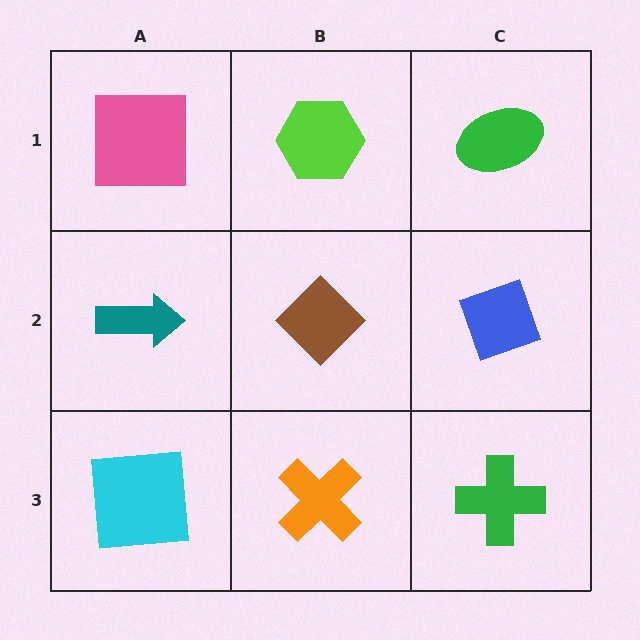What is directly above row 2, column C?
A green ellipse.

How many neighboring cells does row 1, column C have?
2.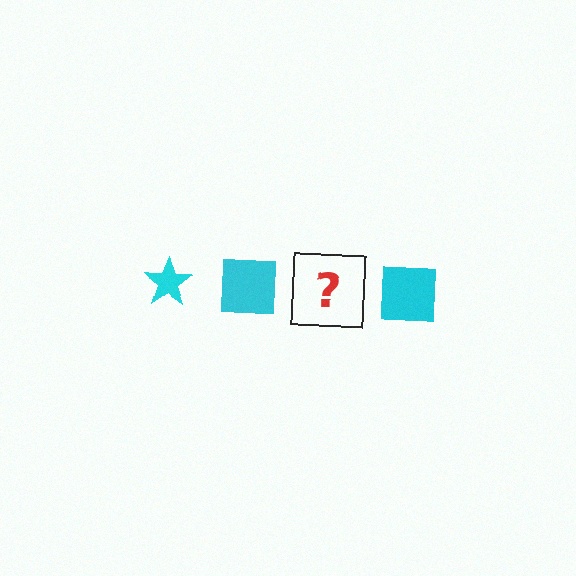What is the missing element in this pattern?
The missing element is a cyan star.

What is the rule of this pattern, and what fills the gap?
The rule is that the pattern cycles through star, square shapes in cyan. The gap should be filled with a cyan star.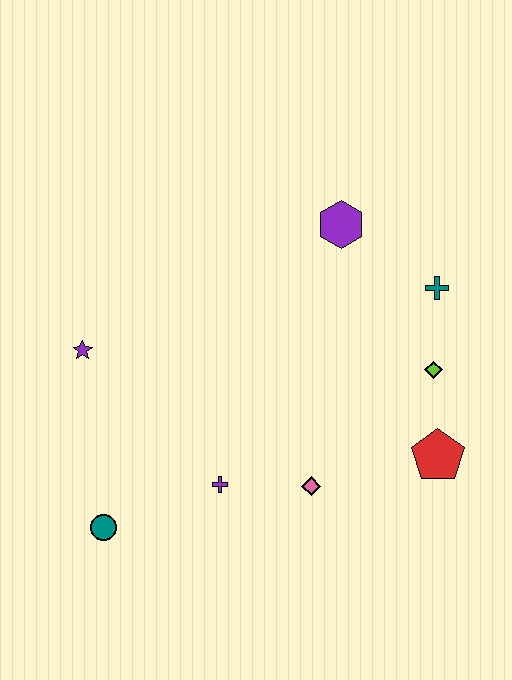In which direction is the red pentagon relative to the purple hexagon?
The red pentagon is below the purple hexagon.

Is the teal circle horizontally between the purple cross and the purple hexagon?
No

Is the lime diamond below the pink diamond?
No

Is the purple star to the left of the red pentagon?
Yes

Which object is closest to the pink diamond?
The purple cross is closest to the pink diamond.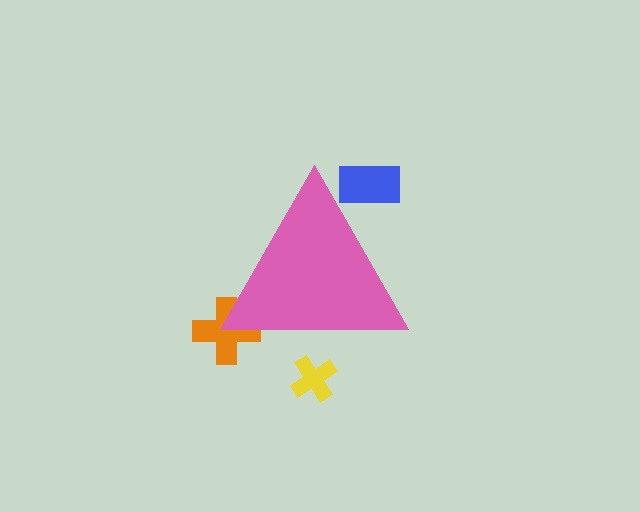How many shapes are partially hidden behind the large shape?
3 shapes are partially hidden.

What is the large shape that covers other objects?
A pink triangle.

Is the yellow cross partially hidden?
Yes, the yellow cross is partially hidden behind the pink triangle.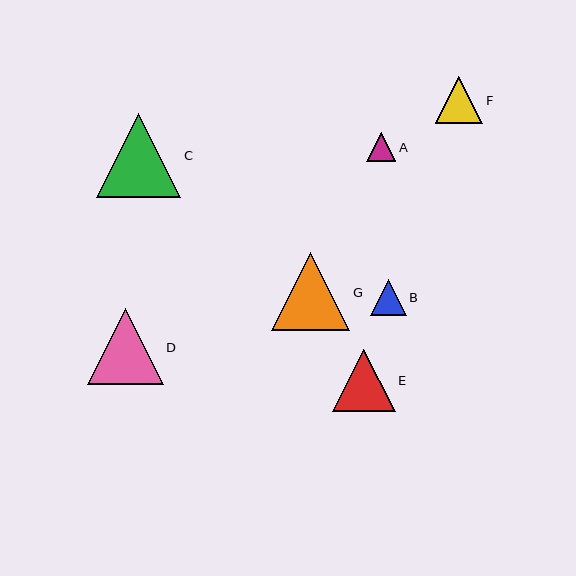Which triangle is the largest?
Triangle C is the largest with a size of approximately 84 pixels.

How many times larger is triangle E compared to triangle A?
Triangle E is approximately 2.1 times the size of triangle A.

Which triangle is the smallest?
Triangle A is the smallest with a size of approximately 29 pixels.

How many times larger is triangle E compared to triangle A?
Triangle E is approximately 2.1 times the size of triangle A.